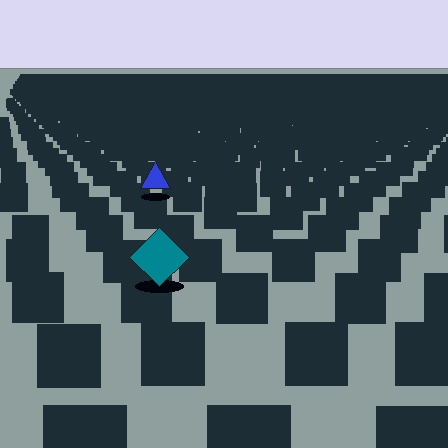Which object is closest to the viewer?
The teal diamond is closest. The texture marks near it are larger and more spread out.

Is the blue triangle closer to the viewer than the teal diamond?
No. The teal diamond is closer — you can tell from the texture gradient: the ground texture is coarser near it.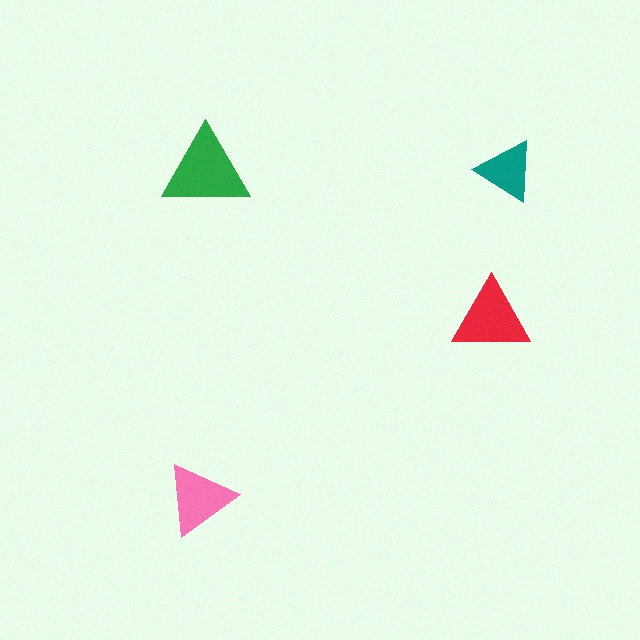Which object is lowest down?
The pink triangle is bottommost.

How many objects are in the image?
There are 4 objects in the image.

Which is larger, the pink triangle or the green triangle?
The green one.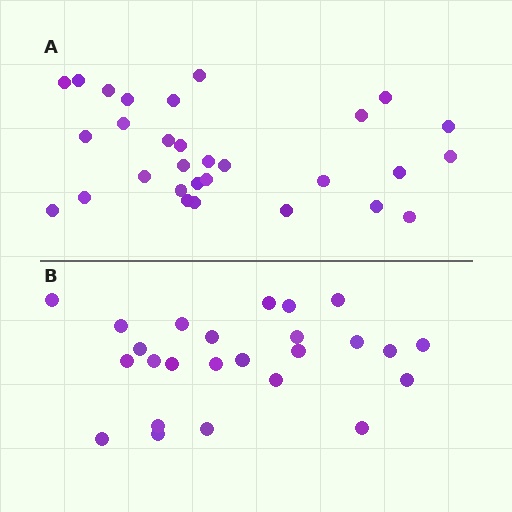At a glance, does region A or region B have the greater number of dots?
Region A (the top region) has more dots.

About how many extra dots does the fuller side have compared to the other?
Region A has about 5 more dots than region B.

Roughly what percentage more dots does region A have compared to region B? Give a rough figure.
About 20% more.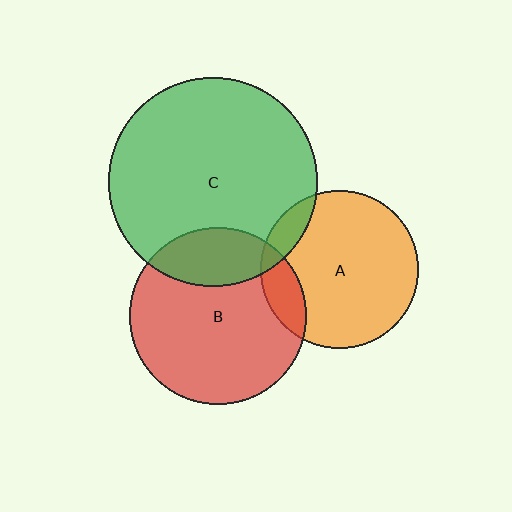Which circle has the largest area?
Circle C (green).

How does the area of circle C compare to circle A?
Approximately 1.8 times.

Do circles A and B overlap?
Yes.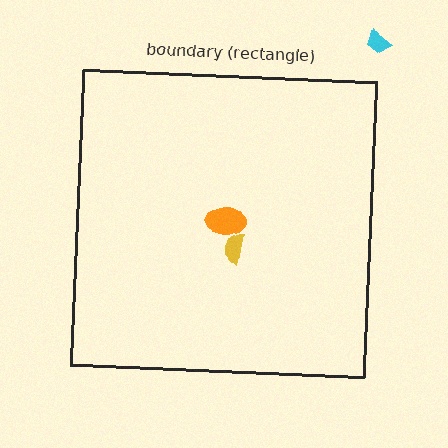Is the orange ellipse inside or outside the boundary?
Inside.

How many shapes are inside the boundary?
2 inside, 1 outside.